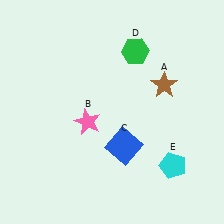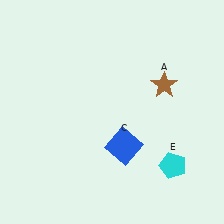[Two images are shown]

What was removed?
The pink star (B), the green hexagon (D) were removed in Image 2.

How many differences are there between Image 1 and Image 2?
There are 2 differences between the two images.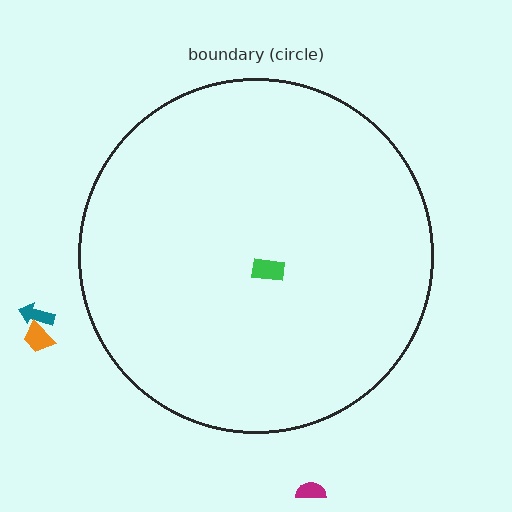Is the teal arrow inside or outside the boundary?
Outside.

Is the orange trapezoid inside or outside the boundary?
Outside.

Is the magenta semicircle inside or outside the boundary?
Outside.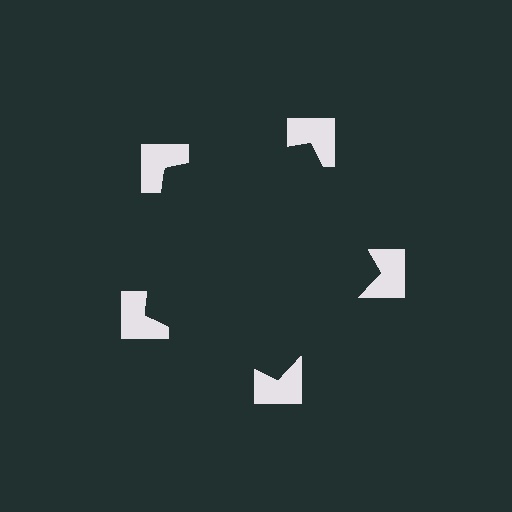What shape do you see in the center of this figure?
An illusory pentagon — its edges are inferred from the aligned wedge cuts in the notched squares, not physically drawn.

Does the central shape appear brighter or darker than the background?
It typically appears slightly darker than the background, even though no actual brightness change is drawn.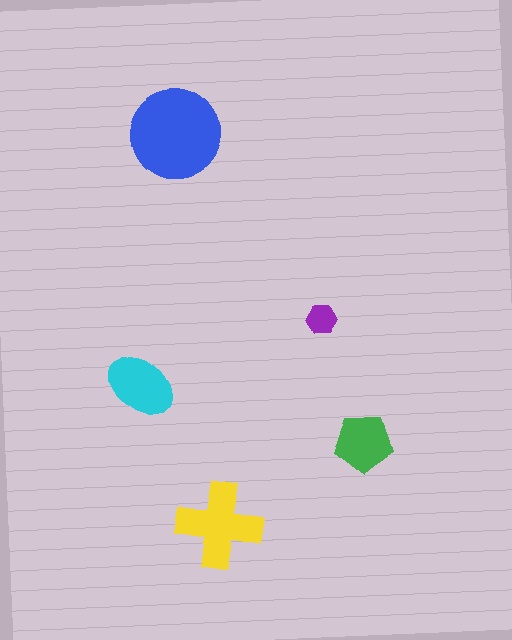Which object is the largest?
The blue circle.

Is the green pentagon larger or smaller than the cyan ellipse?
Smaller.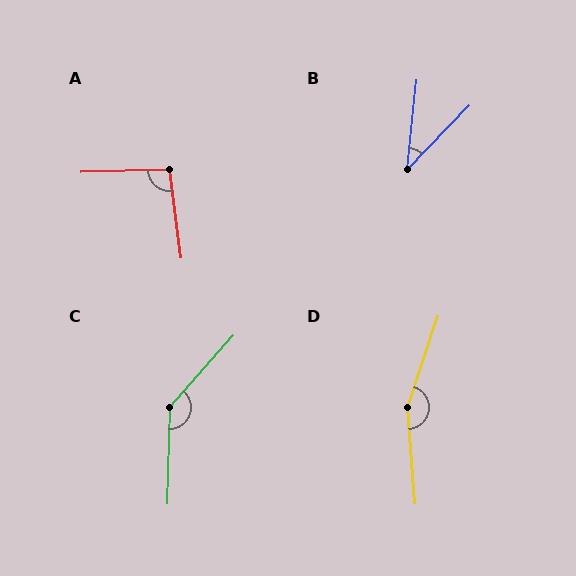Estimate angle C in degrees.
Approximately 140 degrees.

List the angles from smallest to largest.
B (38°), A (96°), C (140°), D (157°).